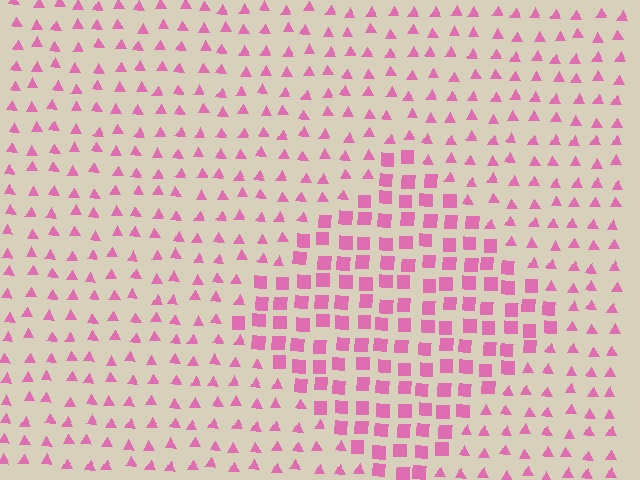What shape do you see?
I see a diamond.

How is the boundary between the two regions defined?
The boundary is defined by a change in element shape: squares inside vs. triangles outside. All elements share the same color and spacing.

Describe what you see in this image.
The image is filled with small pink elements arranged in a uniform grid. A diamond-shaped region contains squares, while the surrounding area contains triangles. The boundary is defined purely by the change in element shape.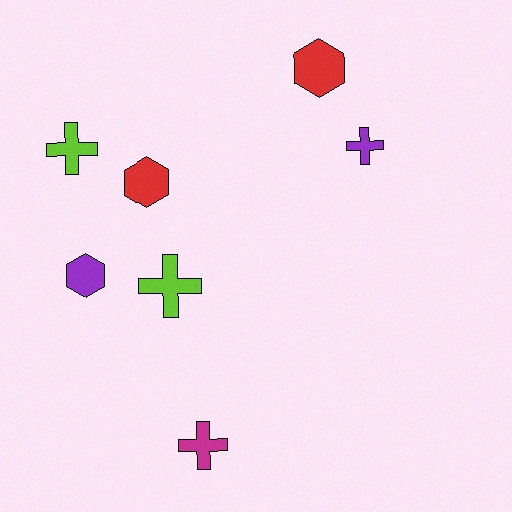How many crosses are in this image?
There are 4 crosses.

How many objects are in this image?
There are 7 objects.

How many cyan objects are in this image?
There are no cyan objects.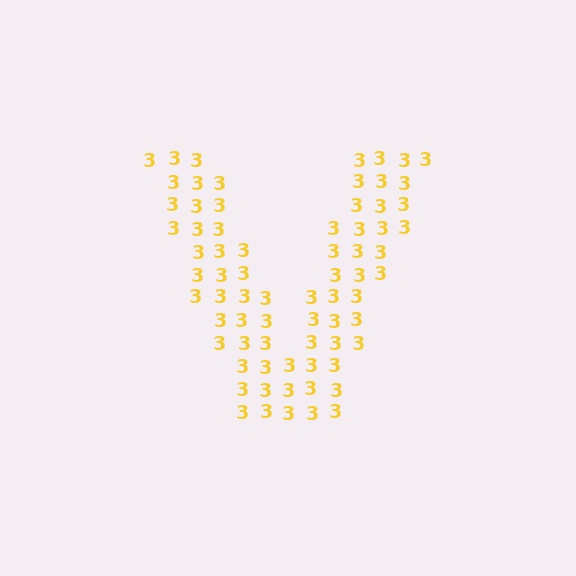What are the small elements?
The small elements are digit 3's.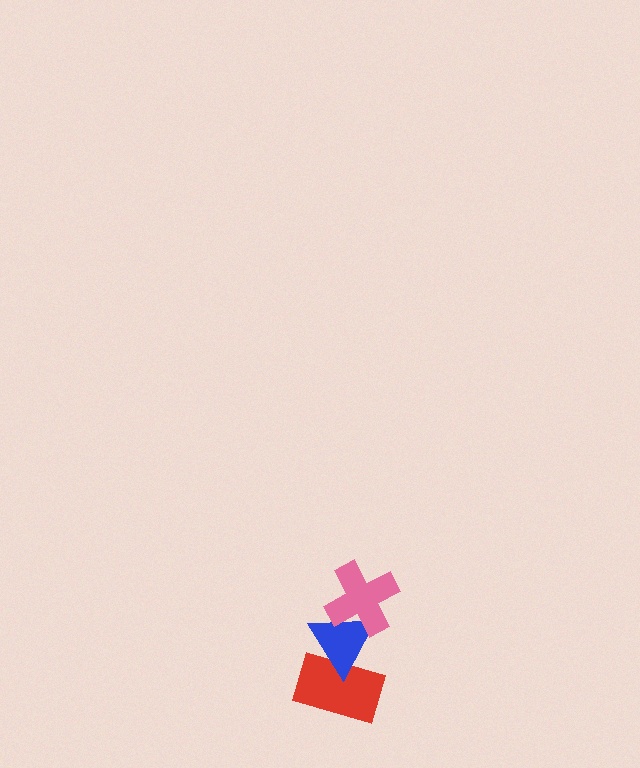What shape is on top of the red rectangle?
The blue triangle is on top of the red rectangle.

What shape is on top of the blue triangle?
The pink cross is on top of the blue triangle.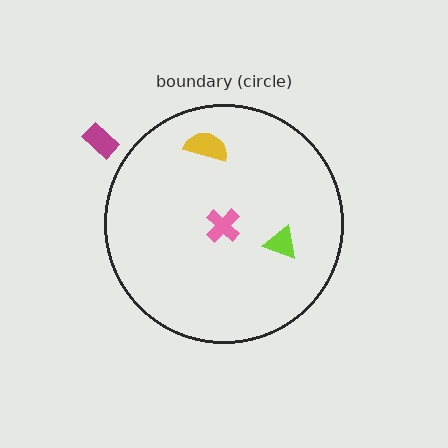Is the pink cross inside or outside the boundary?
Inside.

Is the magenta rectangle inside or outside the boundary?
Outside.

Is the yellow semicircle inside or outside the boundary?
Inside.